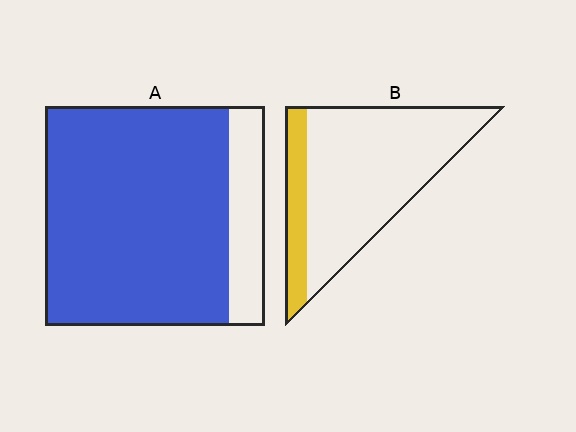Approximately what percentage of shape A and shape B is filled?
A is approximately 85% and B is approximately 20%.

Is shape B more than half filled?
No.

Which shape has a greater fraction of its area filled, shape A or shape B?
Shape A.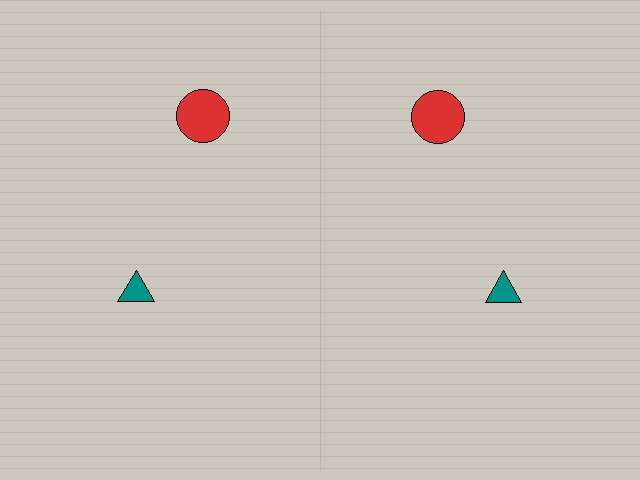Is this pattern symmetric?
Yes, this pattern has bilateral (reflection) symmetry.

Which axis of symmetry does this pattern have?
The pattern has a vertical axis of symmetry running through the center of the image.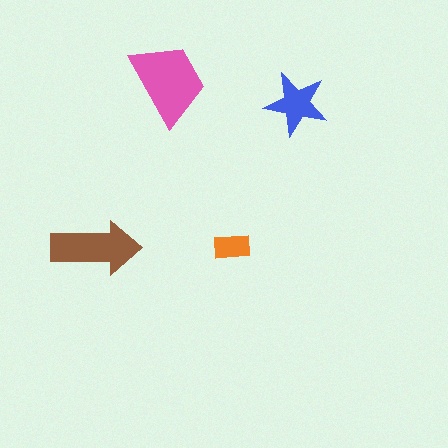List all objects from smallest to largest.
The orange rectangle, the blue star, the brown arrow, the pink trapezoid.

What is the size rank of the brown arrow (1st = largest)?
2nd.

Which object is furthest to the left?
The brown arrow is leftmost.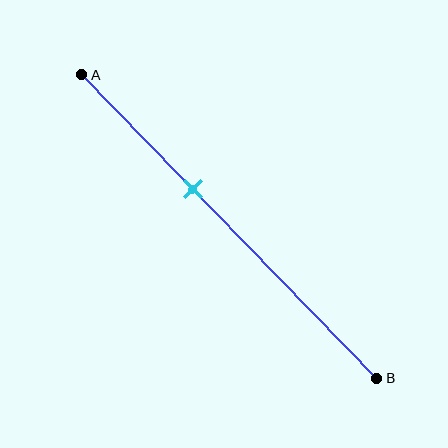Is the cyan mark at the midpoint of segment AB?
No, the mark is at about 40% from A, not at the 50% midpoint.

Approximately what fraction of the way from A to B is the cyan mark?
The cyan mark is approximately 40% of the way from A to B.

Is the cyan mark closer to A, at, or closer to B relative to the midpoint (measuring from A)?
The cyan mark is closer to point A than the midpoint of segment AB.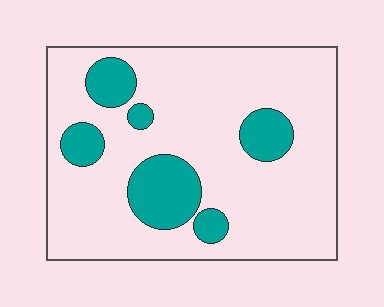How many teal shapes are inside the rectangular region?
6.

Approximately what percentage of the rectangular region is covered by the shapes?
Approximately 20%.